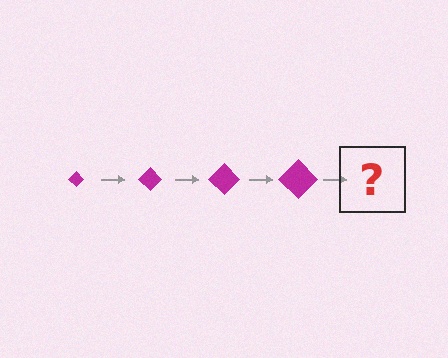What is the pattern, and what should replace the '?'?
The pattern is that the diamond gets progressively larger each step. The '?' should be a magenta diamond, larger than the previous one.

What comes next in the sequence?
The next element should be a magenta diamond, larger than the previous one.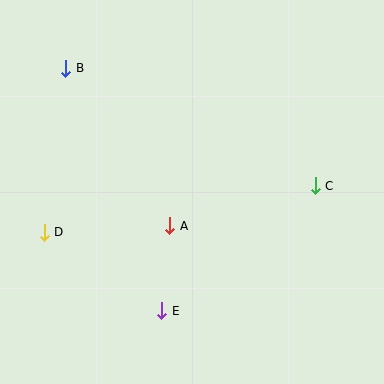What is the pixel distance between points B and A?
The distance between B and A is 189 pixels.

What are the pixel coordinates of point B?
Point B is at (66, 68).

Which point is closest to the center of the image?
Point A at (170, 226) is closest to the center.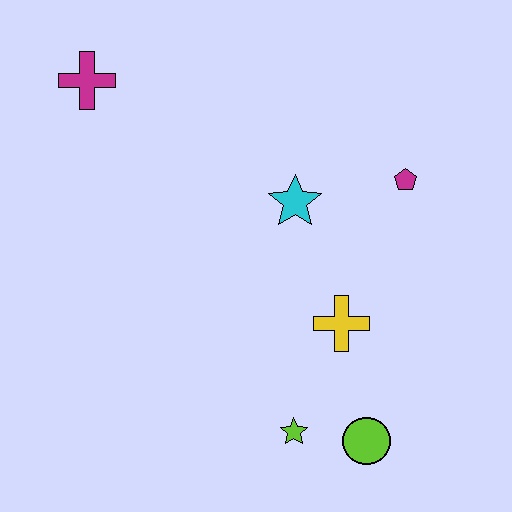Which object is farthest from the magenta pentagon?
The magenta cross is farthest from the magenta pentagon.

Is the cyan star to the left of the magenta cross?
No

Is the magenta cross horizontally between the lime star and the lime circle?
No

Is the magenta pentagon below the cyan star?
No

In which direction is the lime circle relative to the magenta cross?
The lime circle is below the magenta cross.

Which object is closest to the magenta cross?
The cyan star is closest to the magenta cross.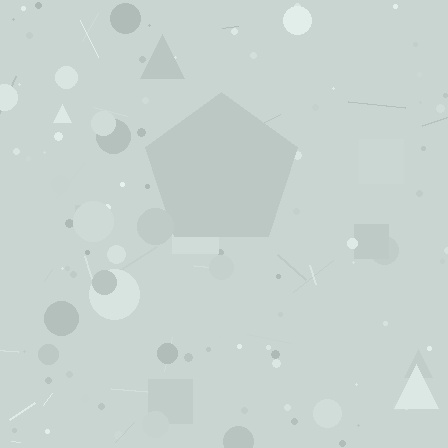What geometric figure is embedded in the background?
A pentagon is embedded in the background.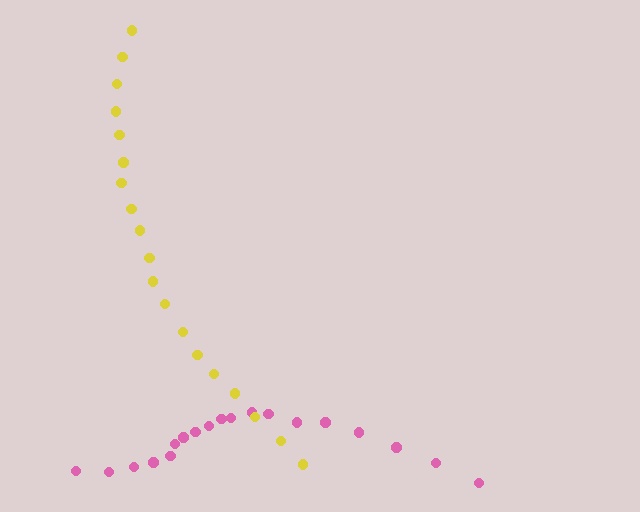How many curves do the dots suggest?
There are 2 distinct paths.